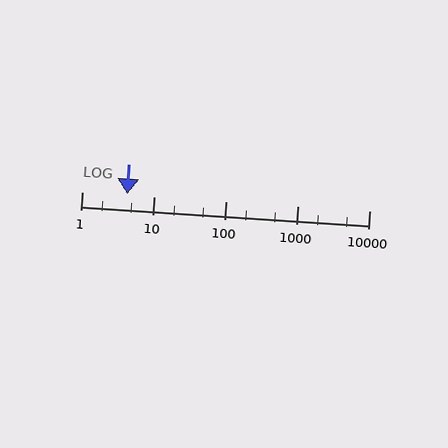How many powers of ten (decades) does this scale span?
The scale spans 4 decades, from 1 to 10000.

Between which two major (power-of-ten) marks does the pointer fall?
The pointer is between 1 and 10.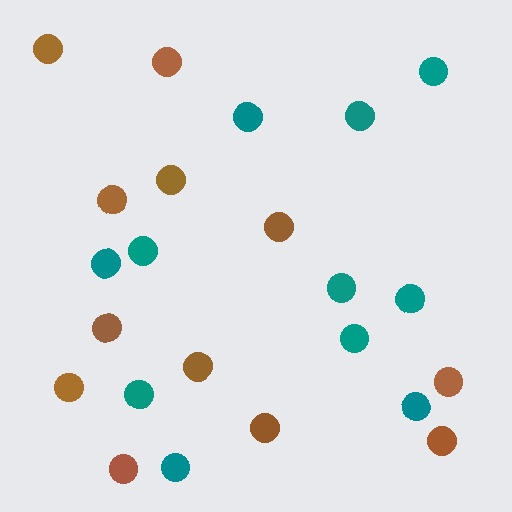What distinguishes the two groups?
There are 2 groups: one group of teal circles (11) and one group of brown circles (12).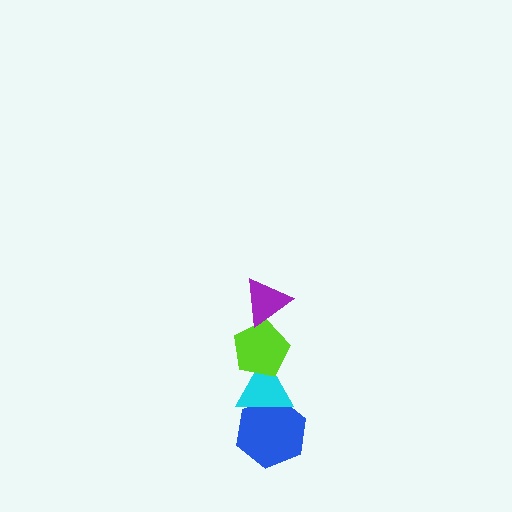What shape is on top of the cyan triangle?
The lime pentagon is on top of the cyan triangle.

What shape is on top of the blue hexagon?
The cyan triangle is on top of the blue hexagon.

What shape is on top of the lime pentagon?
The purple triangle is on top of the lime pentagon.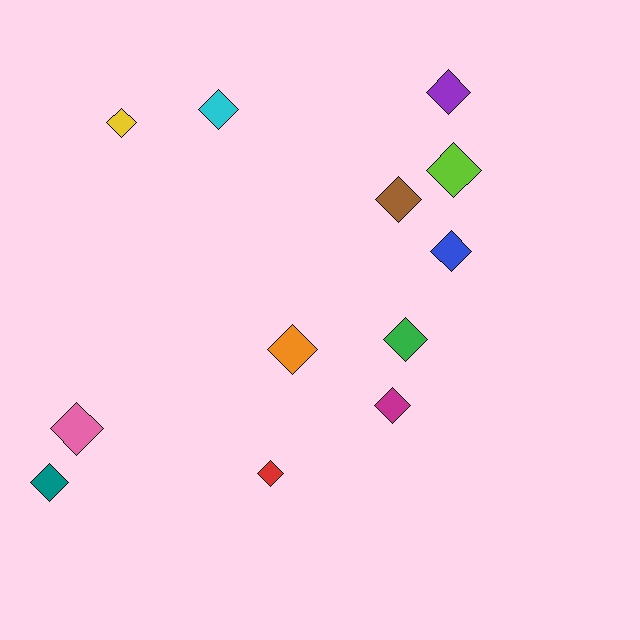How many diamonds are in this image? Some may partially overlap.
There are 12 diamonds.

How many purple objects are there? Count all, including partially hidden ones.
There is 1 purple object.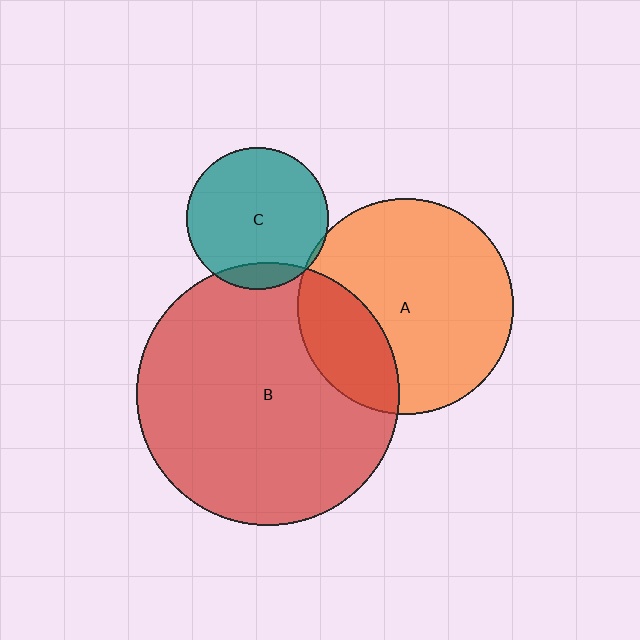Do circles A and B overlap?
Yes.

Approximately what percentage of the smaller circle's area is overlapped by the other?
Approximately 25%.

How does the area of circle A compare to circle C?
Approximately 2.3 times.